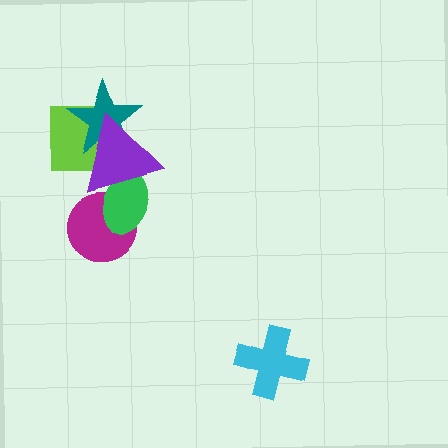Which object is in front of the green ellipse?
The purple triangle is in front of the green ellipse.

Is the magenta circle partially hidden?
Yes, it is partially covered by another shape.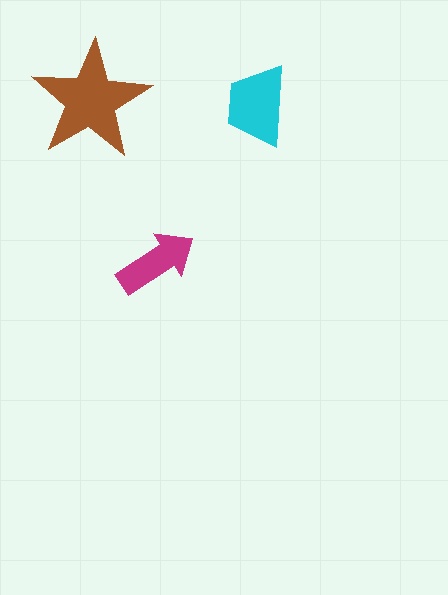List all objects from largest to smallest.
The brown star, the cyan trapezoid, the magenta arrow.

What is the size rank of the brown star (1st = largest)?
1st.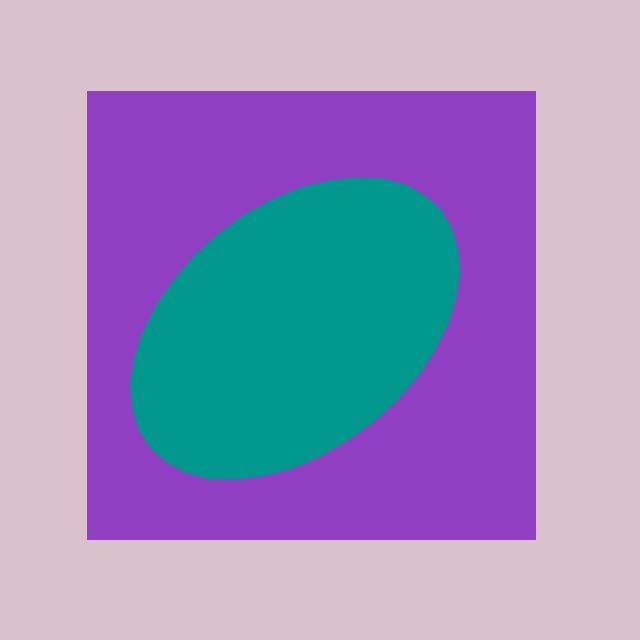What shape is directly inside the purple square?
The teal ellipse.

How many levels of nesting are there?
2.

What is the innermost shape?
The teal ellipse.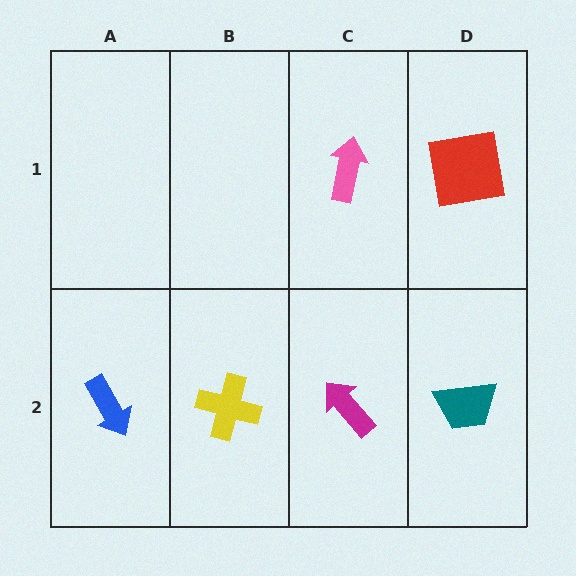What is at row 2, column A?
A blue arrow.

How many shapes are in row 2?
4 shapes.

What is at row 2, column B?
A yellow cross.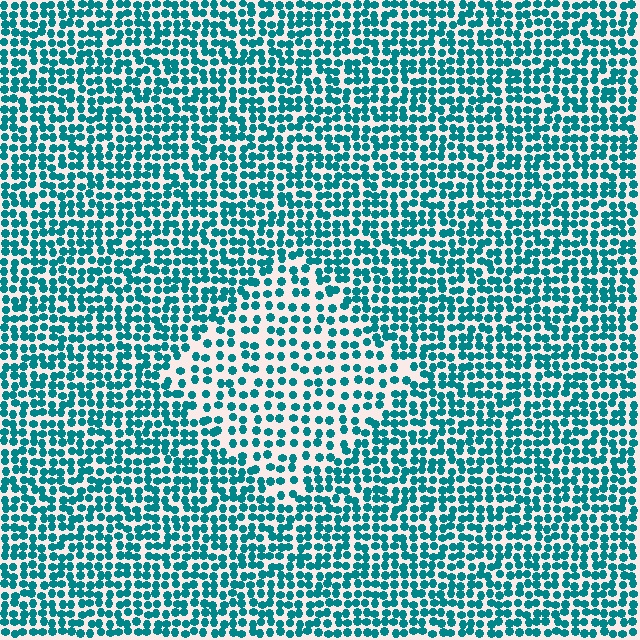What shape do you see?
I see a diamond.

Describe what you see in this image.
The image contains small teal elements arranged at two different densities. A diamond-shaped region is visible where the elements are less densely packed than the surrounding area.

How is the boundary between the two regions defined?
The boundary is defined by a change in element density (approximately 1.7x ratio). All elements are the same color, size, and shape.